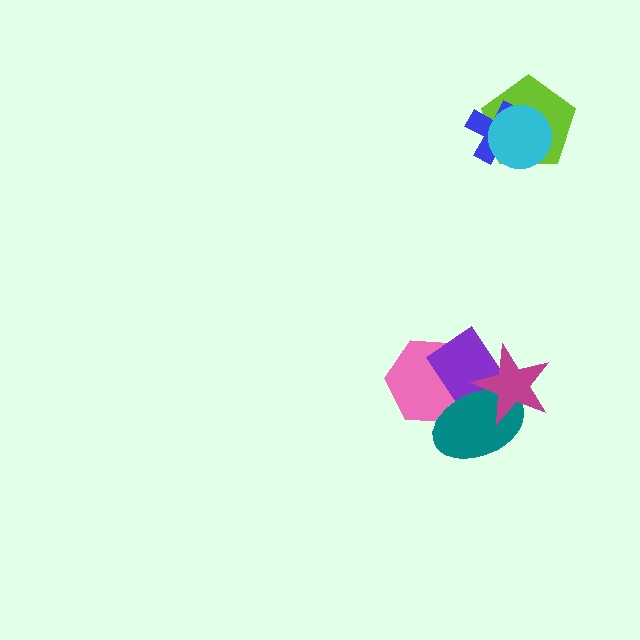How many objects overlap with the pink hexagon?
2 objects overlap with the pink hexagon.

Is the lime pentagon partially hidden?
Yes, it is partially covered by another shape.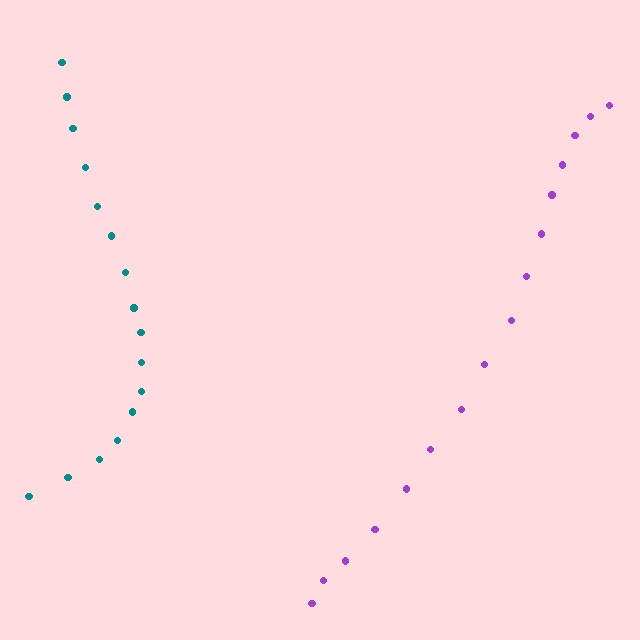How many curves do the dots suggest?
There are 2 distinct paths.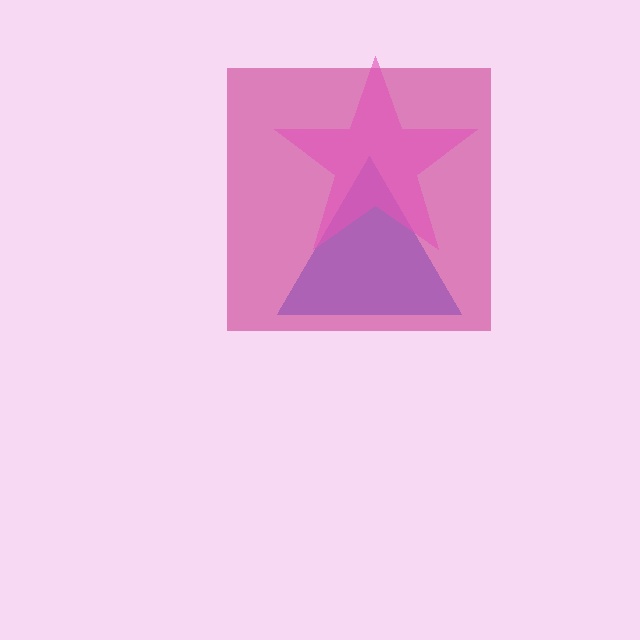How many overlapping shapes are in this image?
There are 3 overlapping shapes in the image.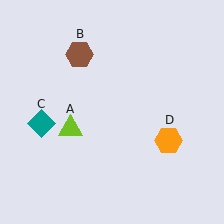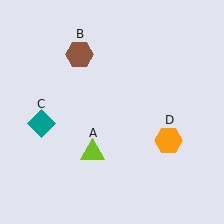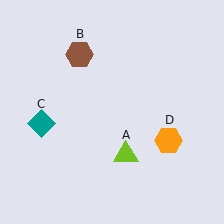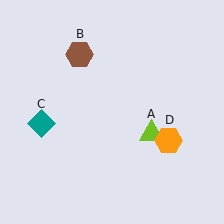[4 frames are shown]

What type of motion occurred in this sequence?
The lime triangle (object A) rotated counterclockwise around the center of the scene.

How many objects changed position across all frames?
1 object changed position: lime triangle (object A).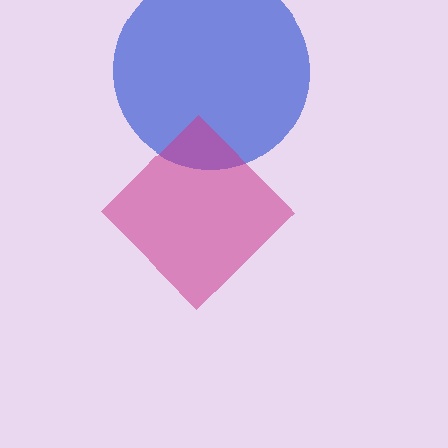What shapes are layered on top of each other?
The layered shapes are: a blue circle, a magenta diamond.